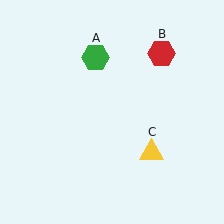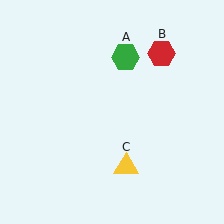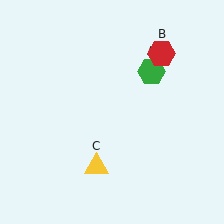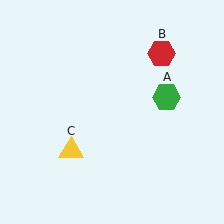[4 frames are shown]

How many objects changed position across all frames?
2 objects changed position: green hexagon (object A), yellow triangle (object C).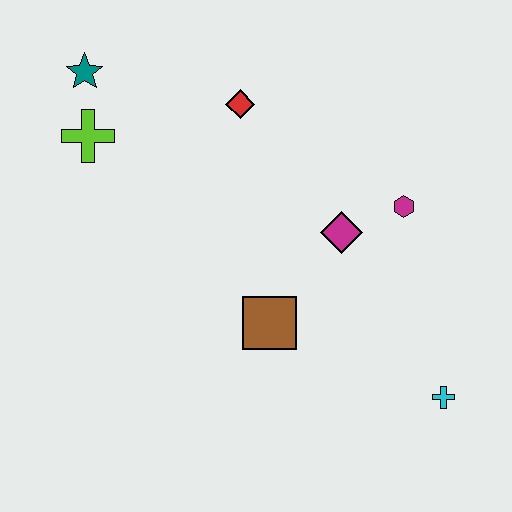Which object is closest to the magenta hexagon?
The magenta diamond is closest to the magenta hexagon.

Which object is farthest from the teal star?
The cyan cross is farthest from the teal star.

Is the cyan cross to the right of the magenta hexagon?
Yes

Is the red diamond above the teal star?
No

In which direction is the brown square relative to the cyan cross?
The brown square is to the left of the cyan cross.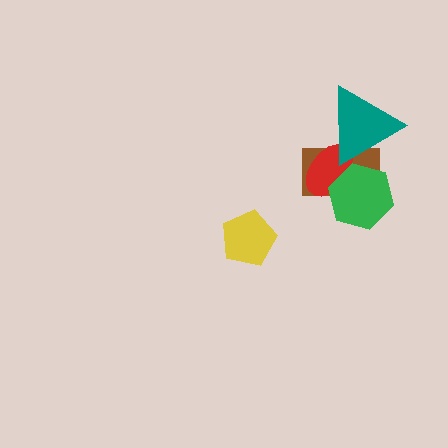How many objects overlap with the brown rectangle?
3 objects overlap with the brown rectangle.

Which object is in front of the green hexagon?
The teal triangle is in front of the green hexagon.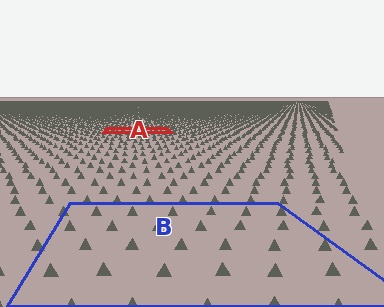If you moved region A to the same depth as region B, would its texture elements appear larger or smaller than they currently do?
They would appear larger. At a closer depth, the same texture elements are projected at a bigger on-screen size.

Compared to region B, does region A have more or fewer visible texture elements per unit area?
Region A has more texture elements per unit area — they are packed more densely because it is farther away.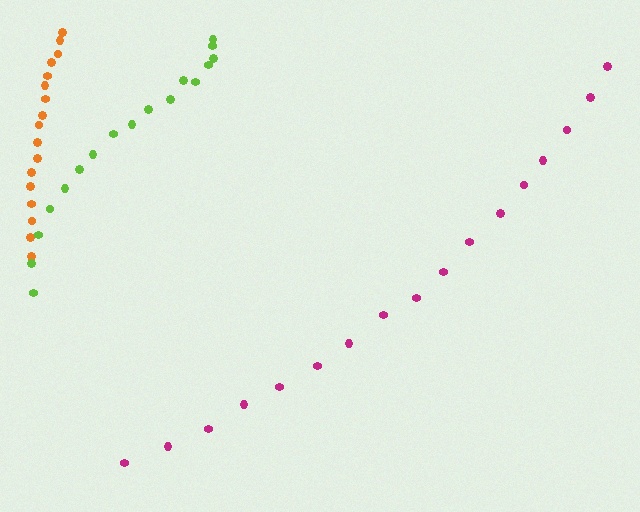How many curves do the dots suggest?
There are 3 distinct paths.